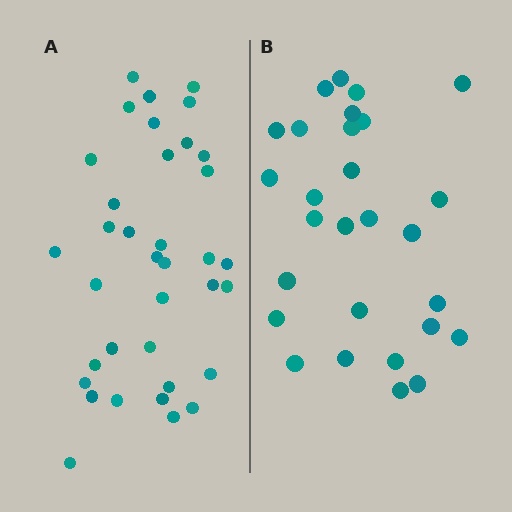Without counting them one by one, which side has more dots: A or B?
Region A (the left region) has more dots.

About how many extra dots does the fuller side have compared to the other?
Region A has roughly 8 or so more dots than region B.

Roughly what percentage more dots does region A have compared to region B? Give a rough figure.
About 30% more.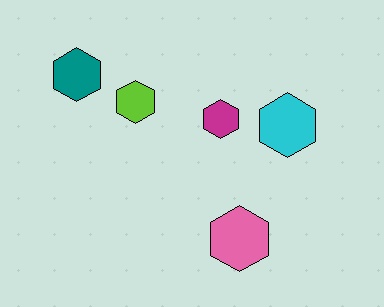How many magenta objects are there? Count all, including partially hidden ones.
There is 1 magenta object.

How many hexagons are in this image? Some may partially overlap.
There are 5 hexagons.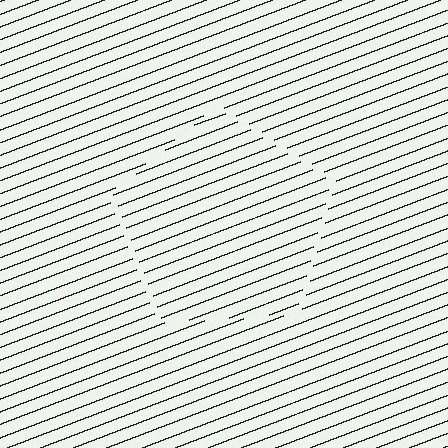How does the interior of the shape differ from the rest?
The interior of the shape contains the same grating, shifted by half a period — the contour is defined by the phase discontinuity where line-ends from the inner and outer gratings abut.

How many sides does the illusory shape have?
5 sides — the line-ends trace a pentagon.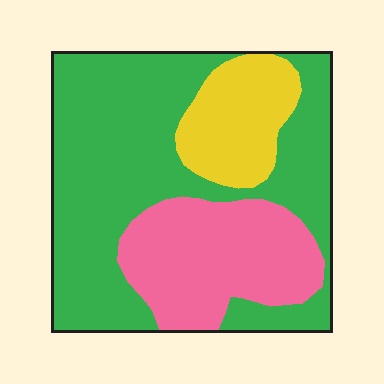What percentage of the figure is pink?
Pink takes up about one quarter (1/4) of the figure.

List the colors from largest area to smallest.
From largest to smallest: green, pink, yellow.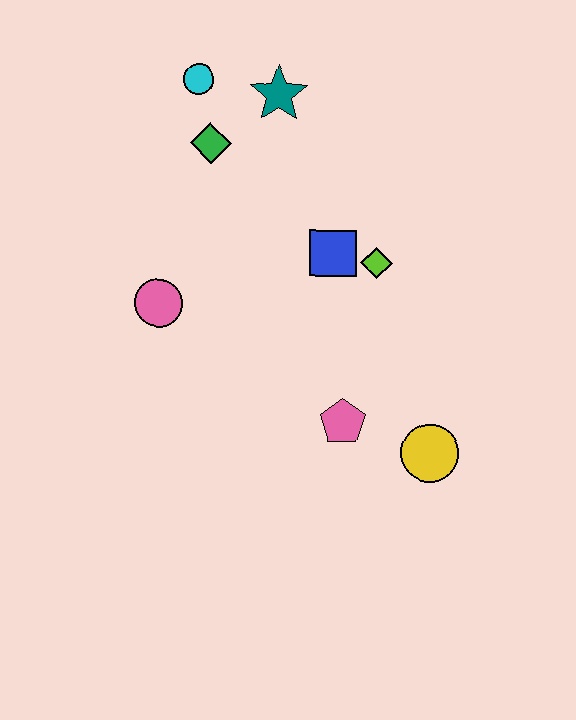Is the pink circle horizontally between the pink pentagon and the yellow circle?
No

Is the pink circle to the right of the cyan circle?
No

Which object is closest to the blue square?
The lime diamond is closest to the blue square.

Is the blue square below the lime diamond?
No